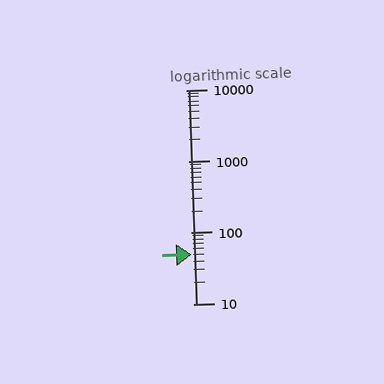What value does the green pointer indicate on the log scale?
The pointer indicates approximately 49.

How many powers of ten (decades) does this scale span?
The scale spans 3 decades, from 10 to 10000.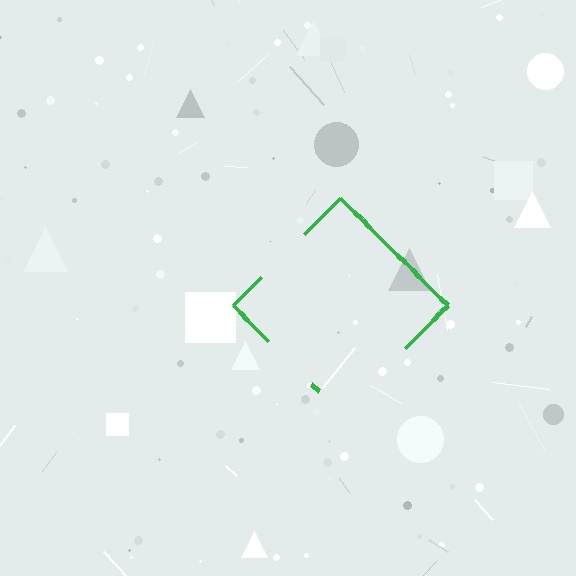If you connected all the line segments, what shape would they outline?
They would outline a diamond.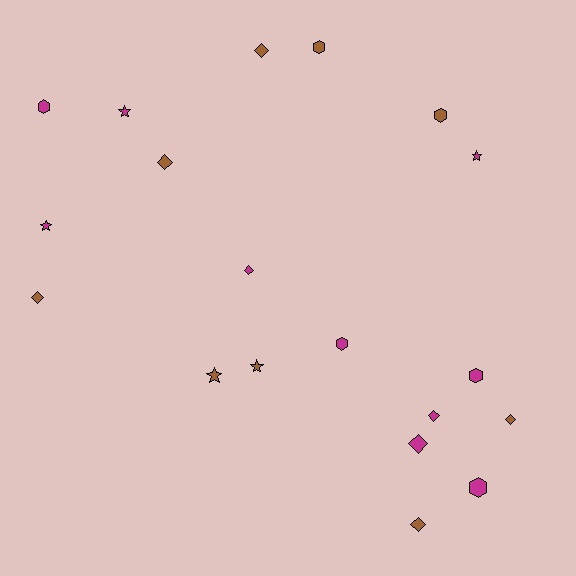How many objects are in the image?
There are 19 objects.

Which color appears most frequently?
Magenta, with 10 objects.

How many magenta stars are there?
There are 3 magenta stars.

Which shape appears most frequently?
Diamond, with 8 objects.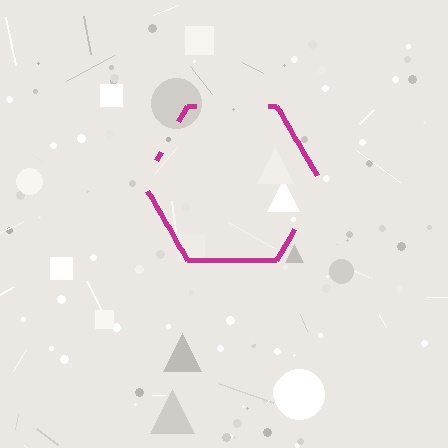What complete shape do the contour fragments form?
The contour fragments form a hexagon.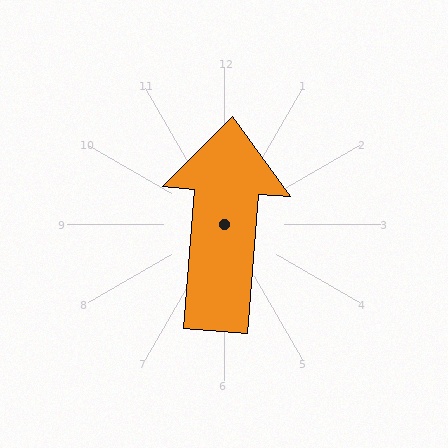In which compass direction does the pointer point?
North.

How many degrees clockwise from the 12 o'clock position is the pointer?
Approximately 4 degrees.